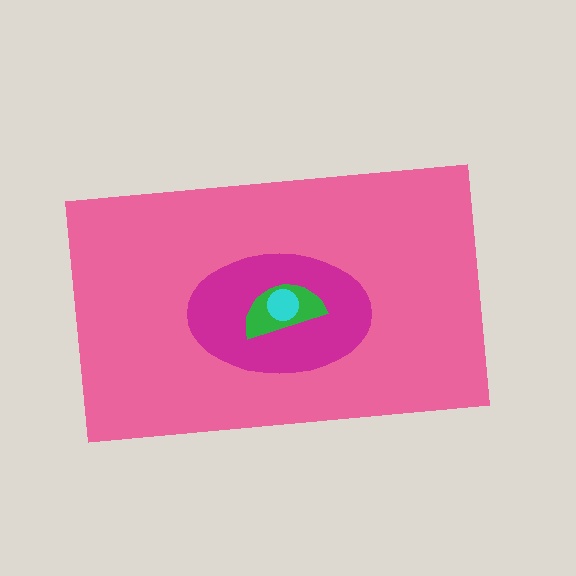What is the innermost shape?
The cyan circle.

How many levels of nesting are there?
4.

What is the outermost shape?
The pink rectangle.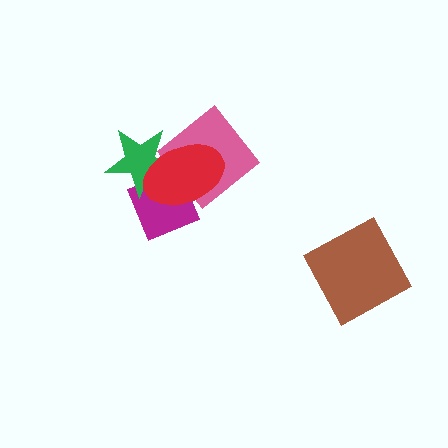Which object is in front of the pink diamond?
The red ellipse is in front of the pink diamond.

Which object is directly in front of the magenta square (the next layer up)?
The green star is directly in front of the magenta square.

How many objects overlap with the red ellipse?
3 objects overlap with the red ellipse.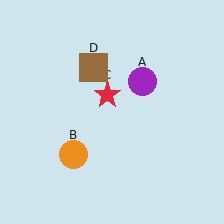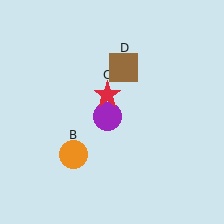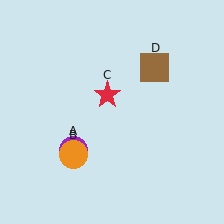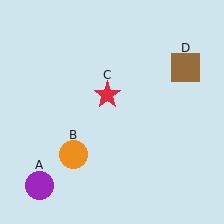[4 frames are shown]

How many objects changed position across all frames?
2 objects changed position: purple circle (object A), brown square (object D).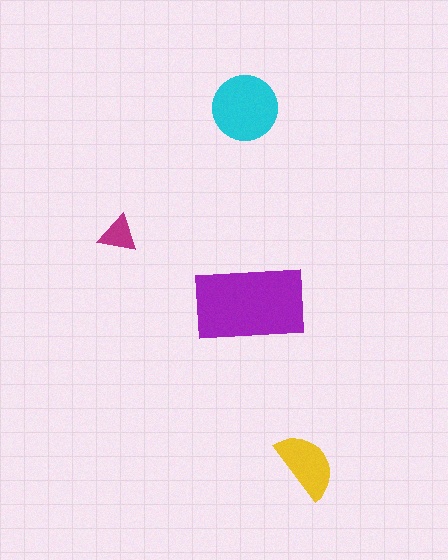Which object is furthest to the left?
The magenta triangle is leftmost.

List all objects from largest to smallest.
The purple rectangle, the cyan circle, the yellow semicircle, the magenta triangle.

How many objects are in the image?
There are 4 objects in the image.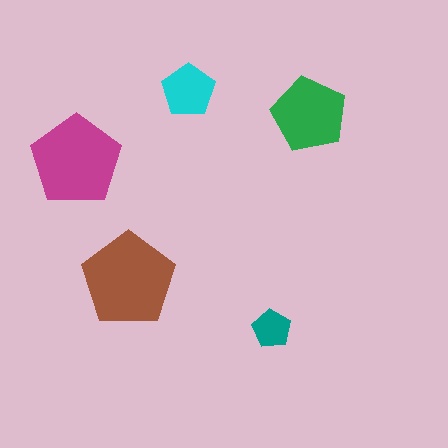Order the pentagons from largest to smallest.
the brown one, the magenta one, the green one, the cyan one, the teal one.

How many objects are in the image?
There are 5 objects in the image.